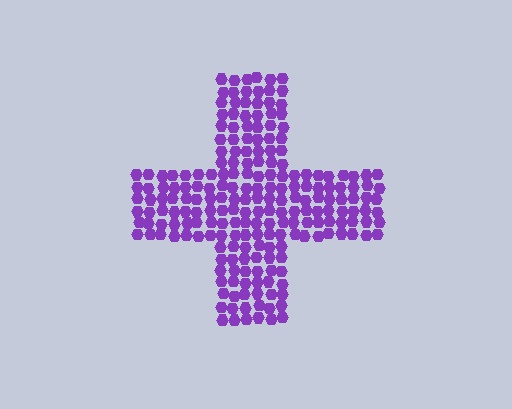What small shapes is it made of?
It is made of small hexagons.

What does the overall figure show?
The overall figure shows a cross.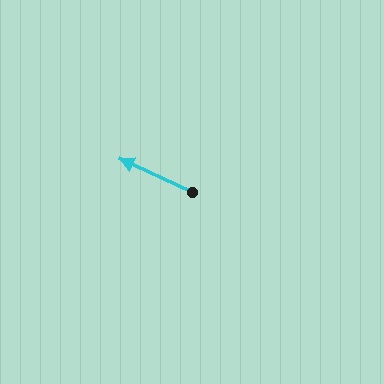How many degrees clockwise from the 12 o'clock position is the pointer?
Approximately 295 degrees.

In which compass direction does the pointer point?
Northwest.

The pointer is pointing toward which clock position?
Roughly 10 o'clock.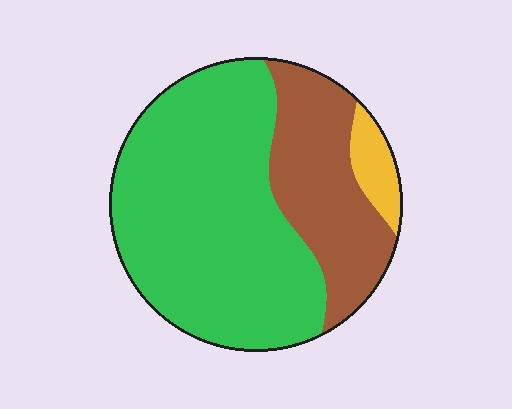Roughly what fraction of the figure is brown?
Brown covers about 30% of the figure.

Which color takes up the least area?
Yellow, at roughly 5%.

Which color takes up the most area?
Green, at roughly 65%.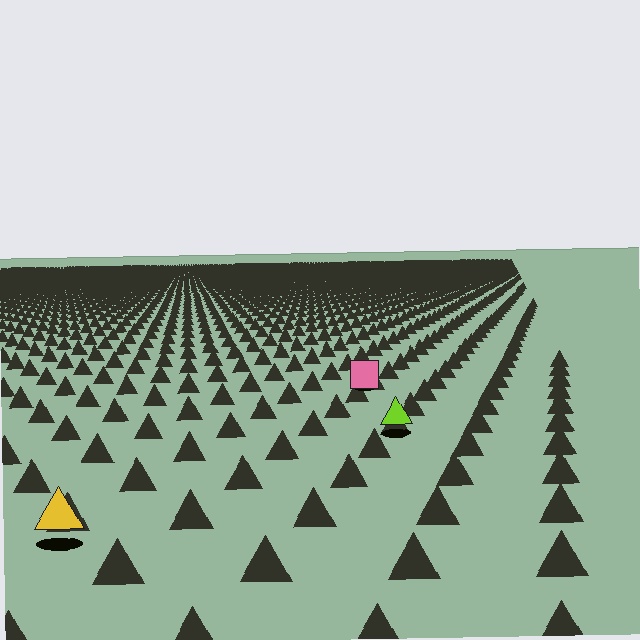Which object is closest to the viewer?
The yellow triangle is closest. The texture marks near it are larger and more spread out.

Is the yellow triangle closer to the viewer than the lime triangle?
Yes. The yellow triangle is closer — you can tell from the texture gradient: the ground texture is coarser near it.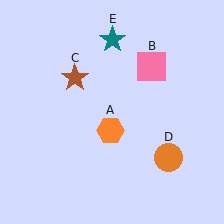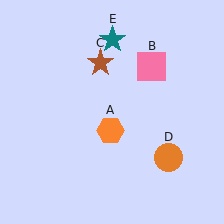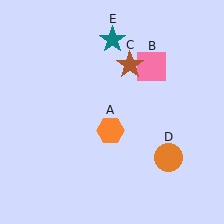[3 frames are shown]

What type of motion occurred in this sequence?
The brown star (object C) rotated clockwise around the center of the scene.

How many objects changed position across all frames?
1 object changed position: brown star (object C).